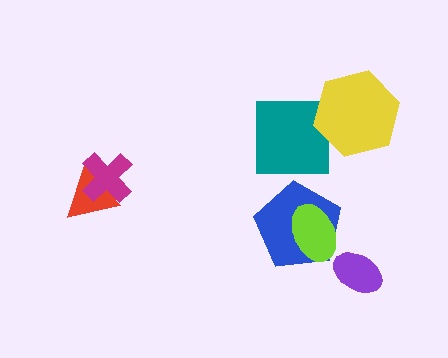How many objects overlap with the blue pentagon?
1 object overlaps with the blue pentagon.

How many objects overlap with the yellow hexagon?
1 object overlaps with the yellow hexagon.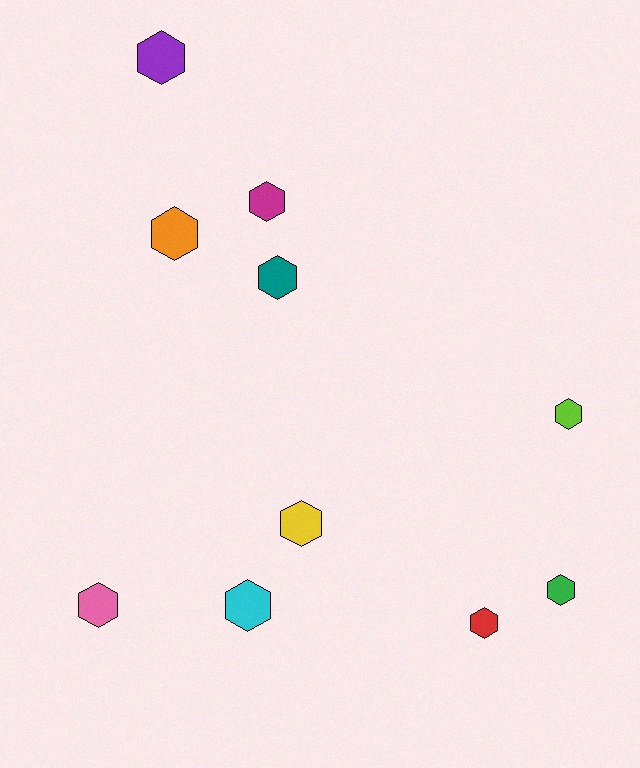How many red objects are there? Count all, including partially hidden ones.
There is 1 red object.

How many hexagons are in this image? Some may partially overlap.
There are 10 hexagons.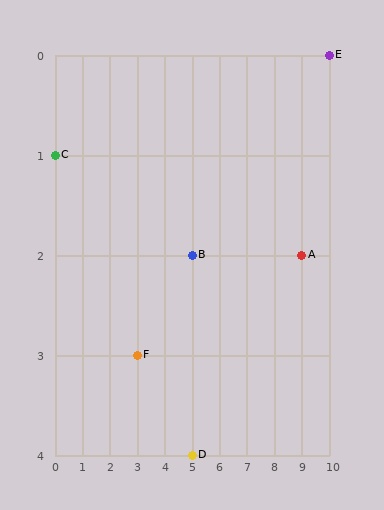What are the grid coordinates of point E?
Point E is at grid coordinates (10, 0).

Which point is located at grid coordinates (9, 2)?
Point A is at (9, 2).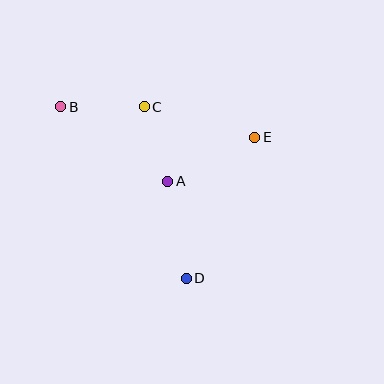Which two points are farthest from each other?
Points B and D are farthest from each other.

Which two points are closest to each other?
Points A and C are closest to each other.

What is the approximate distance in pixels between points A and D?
The distance between A and D is approximately 99 pixels.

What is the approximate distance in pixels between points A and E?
The distance between A and E is approximately 98 pixels.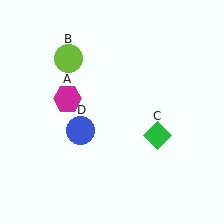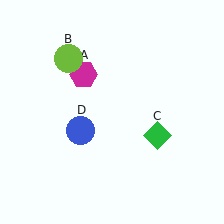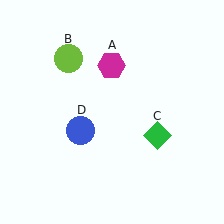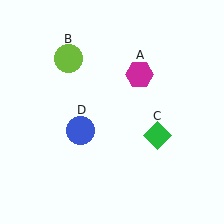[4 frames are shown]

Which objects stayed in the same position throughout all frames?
Lime circle (object B) and green diamond (object C) and blue circle (object D) remained stationary.